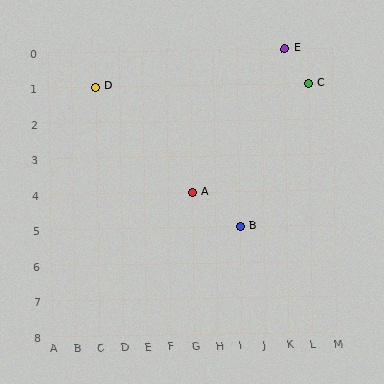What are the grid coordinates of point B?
Point B is at grid coordinates (I, 5).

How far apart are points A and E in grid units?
Points A and E are 4 columns and 4 rows apart (about 5.7 grid units diagonally).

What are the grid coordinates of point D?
Point D is at grid coordinates (C, 1).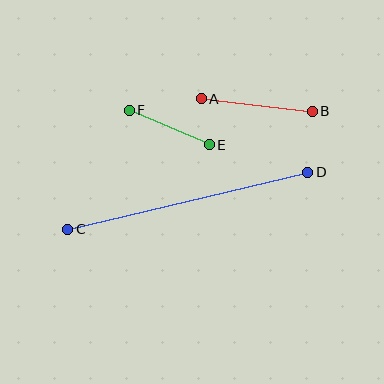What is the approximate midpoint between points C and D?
The midpoint is at approximately (188, 201) pixels.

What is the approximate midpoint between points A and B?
The midpoint is at approximately (257, 105) pixels.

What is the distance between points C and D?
The distance is approximately 247 pixels.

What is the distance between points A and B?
The distance is approximately 112 pixels.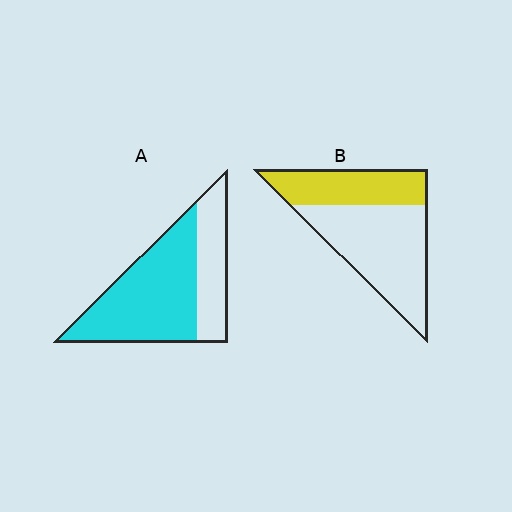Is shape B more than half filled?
No.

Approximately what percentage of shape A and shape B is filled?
A is approximately 70% and B is approximately 35%.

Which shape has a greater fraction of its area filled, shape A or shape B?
Shape A.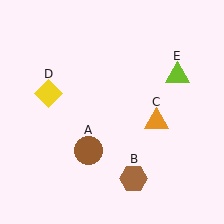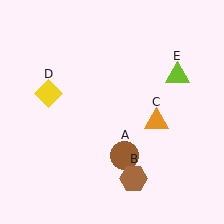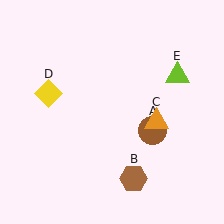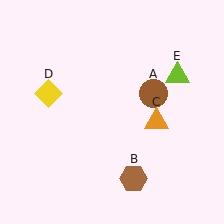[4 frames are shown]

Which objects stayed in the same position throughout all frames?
Brown hexagon (object B) and orange triangle (object C) and yellow diamond (object D) and lime triangle (object E) remained stationary.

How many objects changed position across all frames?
1 object changed position: brown circle (object A).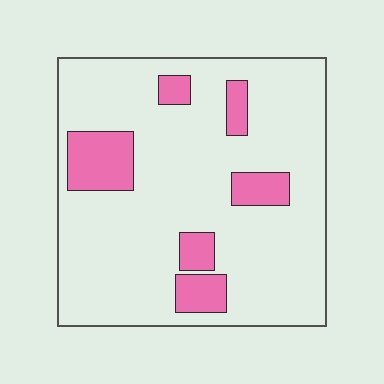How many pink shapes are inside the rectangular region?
6.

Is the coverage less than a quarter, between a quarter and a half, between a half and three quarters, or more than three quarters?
Less than a quarter.